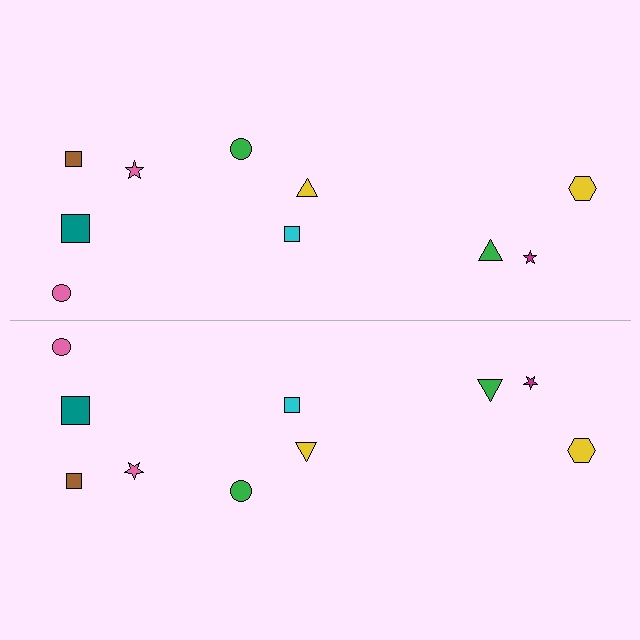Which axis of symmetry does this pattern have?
The pattern has a horizontal axis of symmetry running through the center of the image.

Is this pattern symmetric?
Yes, this pattern has bilateral (reflection) symmetry.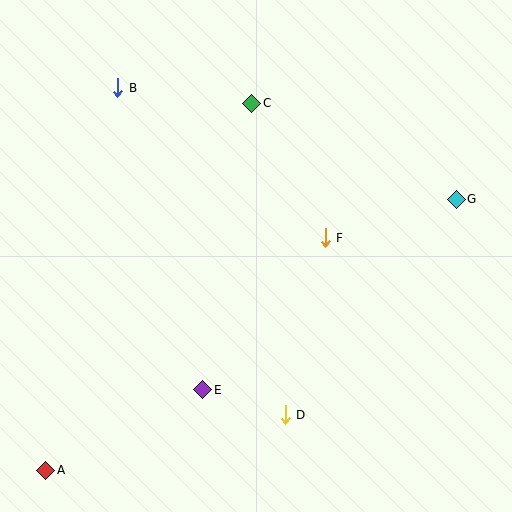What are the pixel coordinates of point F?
Point F is at (325, 238).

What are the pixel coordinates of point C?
Point C is at (252, 103).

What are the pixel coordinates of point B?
Point B is at (118, 88).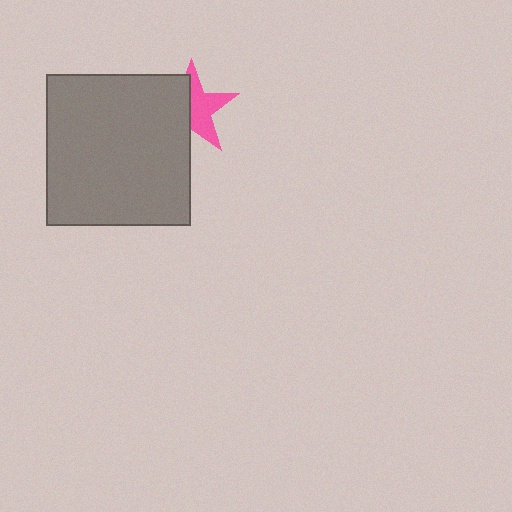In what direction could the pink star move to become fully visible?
The pink star could move right. That would shift it out from behind the gray rectangle entirely.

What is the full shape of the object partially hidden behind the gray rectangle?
The partially hidden object is a pink star.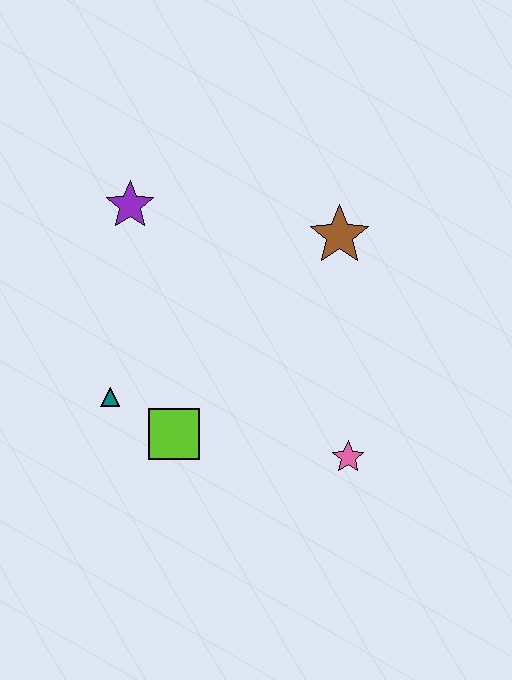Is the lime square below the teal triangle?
Yes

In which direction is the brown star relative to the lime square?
The brown star is above the lime square.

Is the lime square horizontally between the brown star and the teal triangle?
Yes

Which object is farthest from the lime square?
The brown star is farthest from the lime square.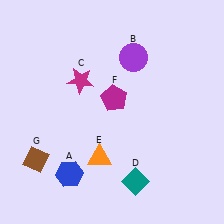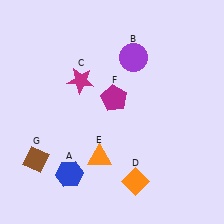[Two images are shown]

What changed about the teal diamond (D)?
In Image 1, D is teal. In Image 2, it changed to orange.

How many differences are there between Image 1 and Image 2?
There is 1 difference between the two images.